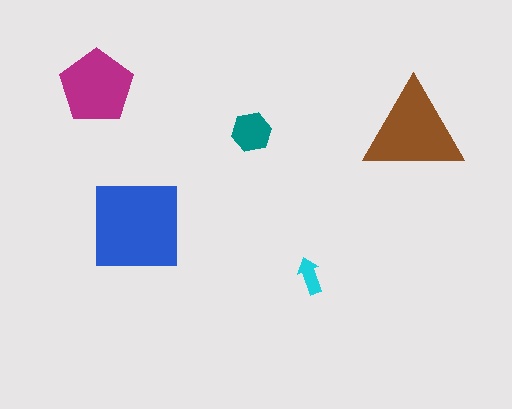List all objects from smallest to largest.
The cyan arrow, the teal hexagon, the magenta pentagon, the brown triangle, the blue square.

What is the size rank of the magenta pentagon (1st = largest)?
3rd.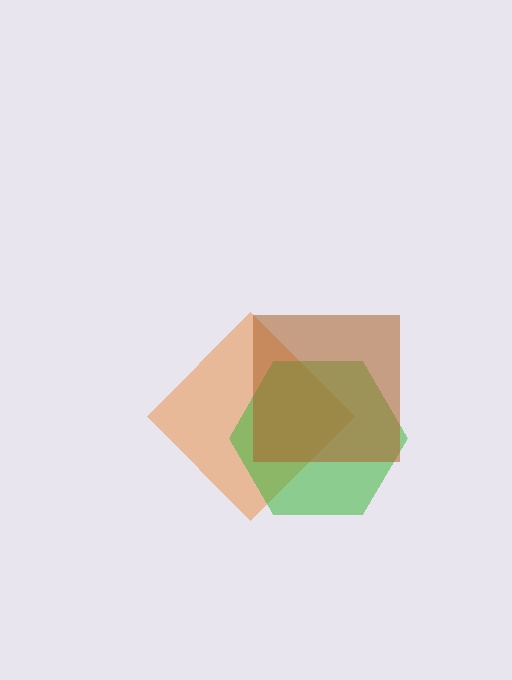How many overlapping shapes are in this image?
There are 3 overlapping shapes in the image.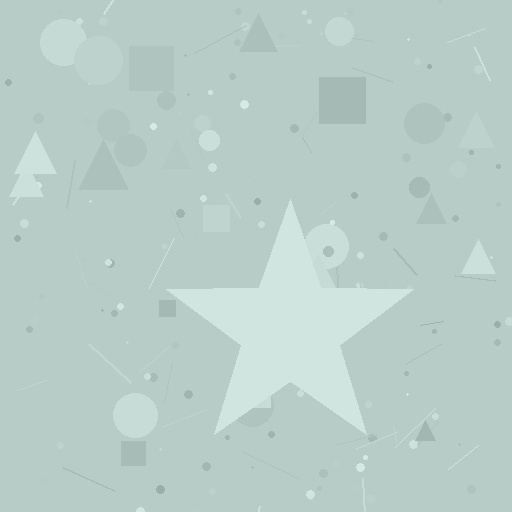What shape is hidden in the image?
A star is hidden in the image.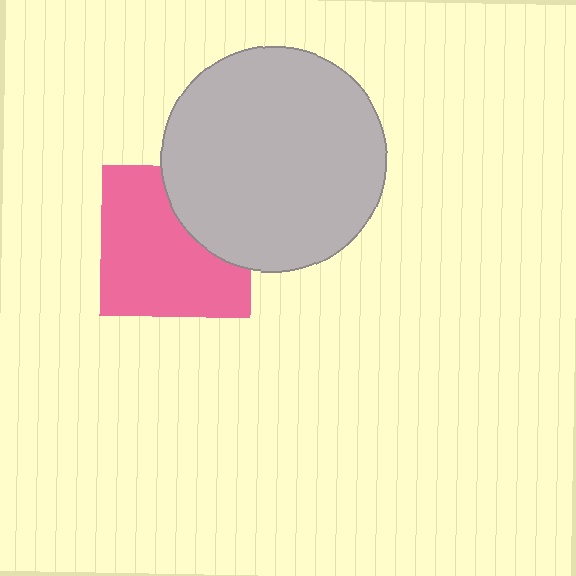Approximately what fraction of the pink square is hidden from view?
Roughly 31% of the pink square is hidden behind the light gray circle.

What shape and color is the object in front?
The object in front is a light gray circle.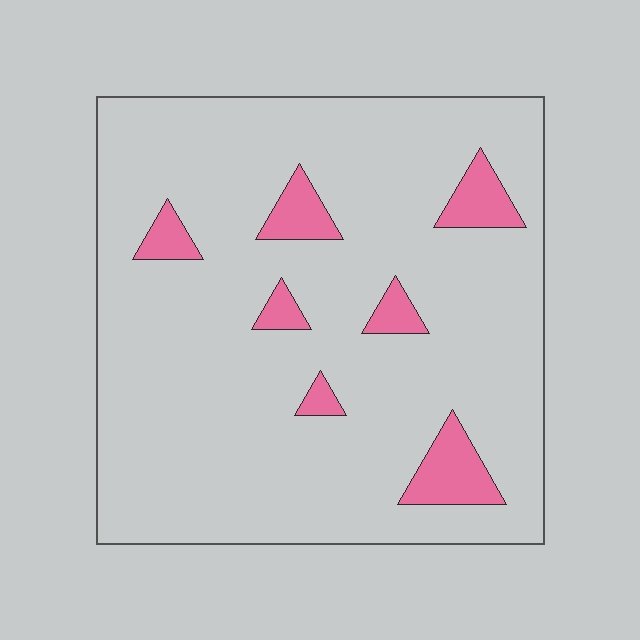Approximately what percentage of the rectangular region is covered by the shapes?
Approximately 10%.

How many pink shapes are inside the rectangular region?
7.